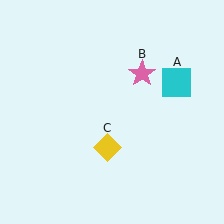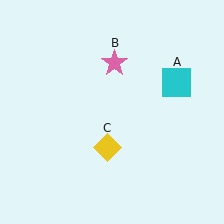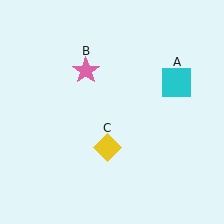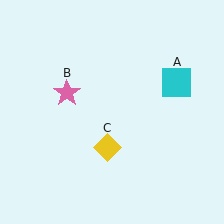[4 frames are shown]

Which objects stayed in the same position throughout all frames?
Cyan square (object A) and yellow diamond (object C) remained stationary.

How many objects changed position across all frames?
1 object changed position: pink star (object B).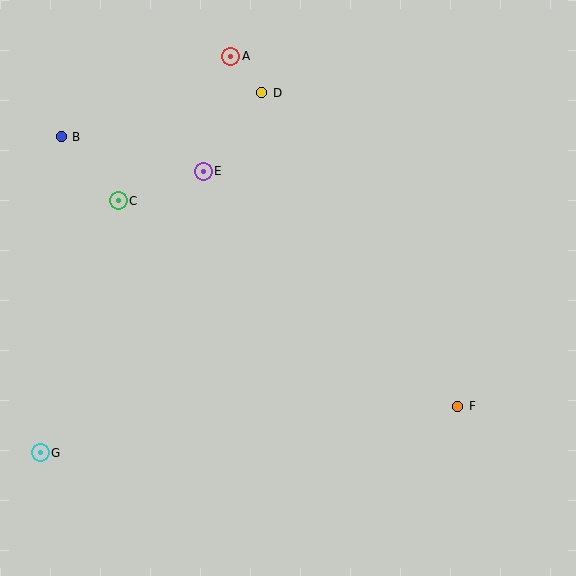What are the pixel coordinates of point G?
Point G is at (40, 453).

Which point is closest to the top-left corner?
Point B is closest to the top-left corner.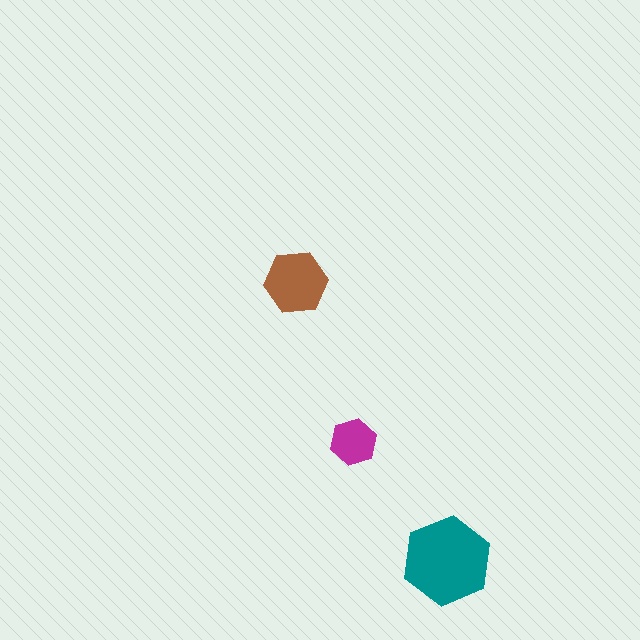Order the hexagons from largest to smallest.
the teal one, the brown one, the magenta one.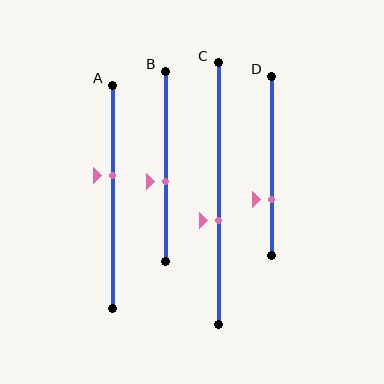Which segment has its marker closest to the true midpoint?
Segment B has its marker closest to the true midpoint.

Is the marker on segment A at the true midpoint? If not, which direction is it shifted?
No, the marker on segment A is shifted upward by about 10% of the segment length.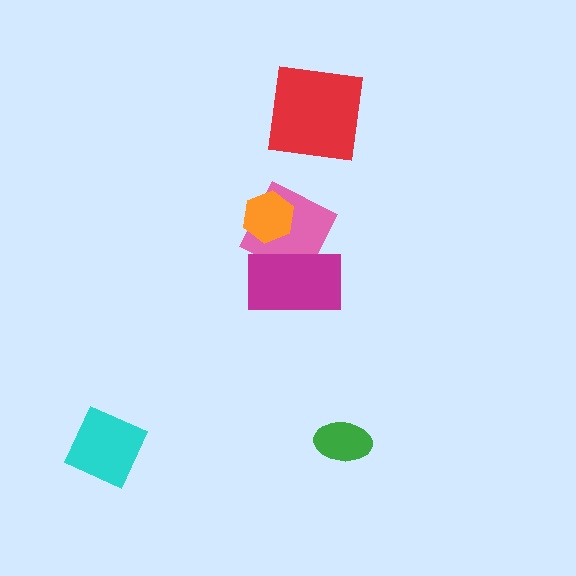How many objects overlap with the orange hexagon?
1 object overlaps with the orange hexagon.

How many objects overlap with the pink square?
2 objects overlap with the pink square.